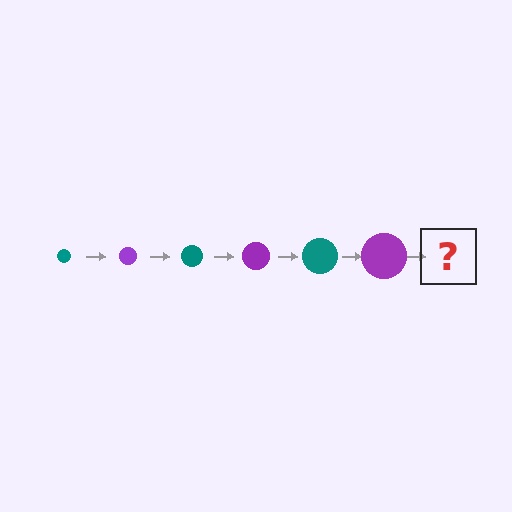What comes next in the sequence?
The next element should be a teal circle, larger than the previous one.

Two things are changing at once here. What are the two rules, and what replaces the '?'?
The two rules are that the circle grows larger each step and the color cycles through teal and purple. The '?' should be a teal circle, larger than the previous one.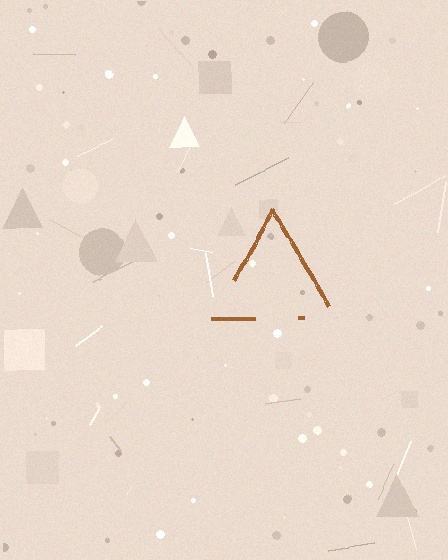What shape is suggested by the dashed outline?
The dashed outline suggests a triangle.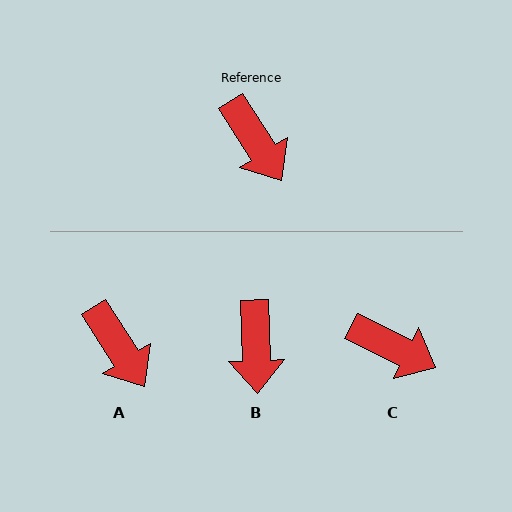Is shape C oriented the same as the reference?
No, it is off by about 31 degrees.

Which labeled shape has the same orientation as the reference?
A.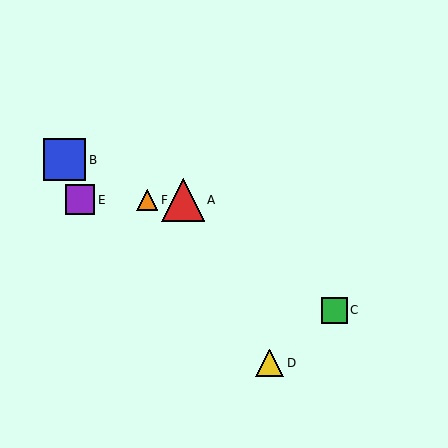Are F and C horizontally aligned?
No, F is at y≈200 and C is at y≈310.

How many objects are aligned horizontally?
3 objects (A, E, F) are aligned horizontally.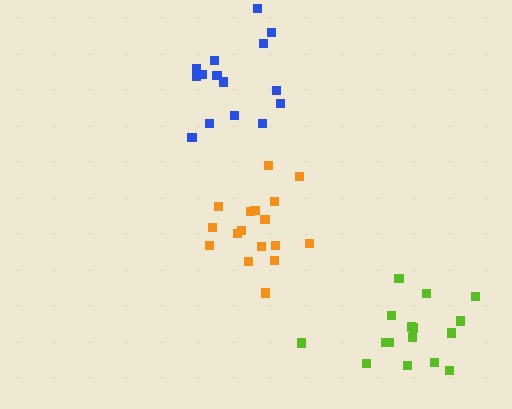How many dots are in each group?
Group 1: 17 dots, Group 2: 16 dots, Group 3: 15 dots (48 total).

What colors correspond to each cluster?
The clusters are colored: orange, lime, blue.